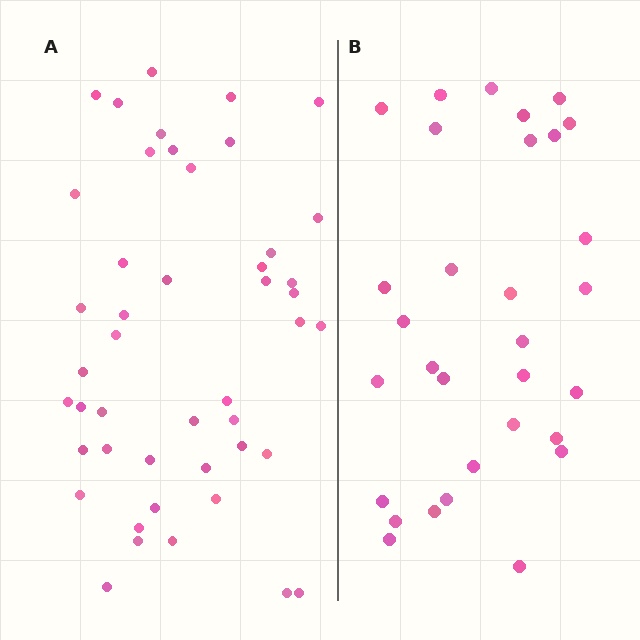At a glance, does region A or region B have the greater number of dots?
Region A (the left region) has more dots.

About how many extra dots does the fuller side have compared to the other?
Region A has approximately 15 more dots than region B.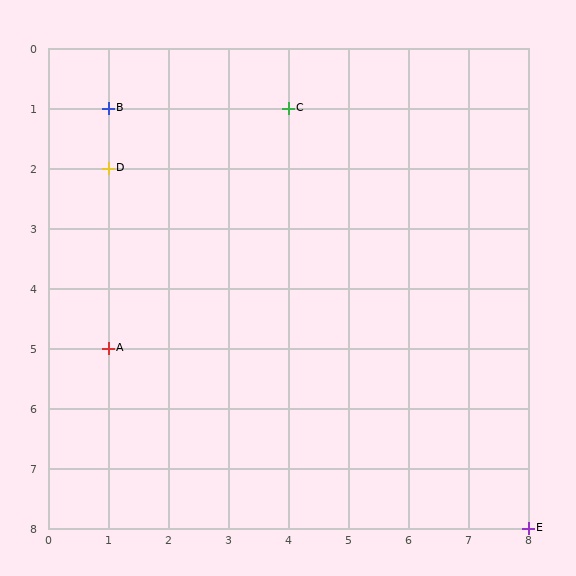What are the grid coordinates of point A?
Point A is at grid coordinates (1, 5).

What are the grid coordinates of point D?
Point D is at grid coordinates (1, 2).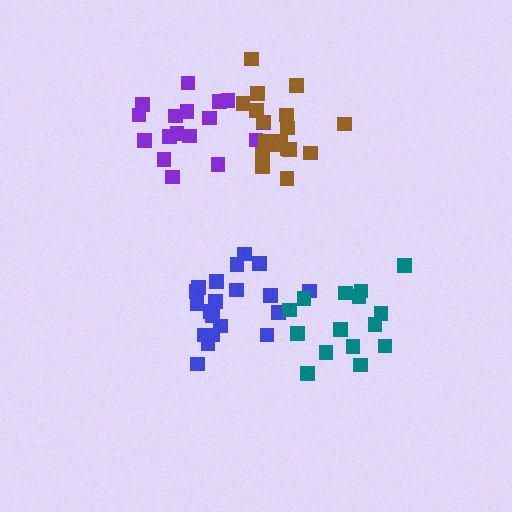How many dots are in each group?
Group 1: 17 dots, Group 2: 20 dots, Group 3: 15 dots, Group 4: 19 dots (71 total).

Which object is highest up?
The purple cluster is topmost.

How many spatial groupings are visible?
There are 4 spatial groupings.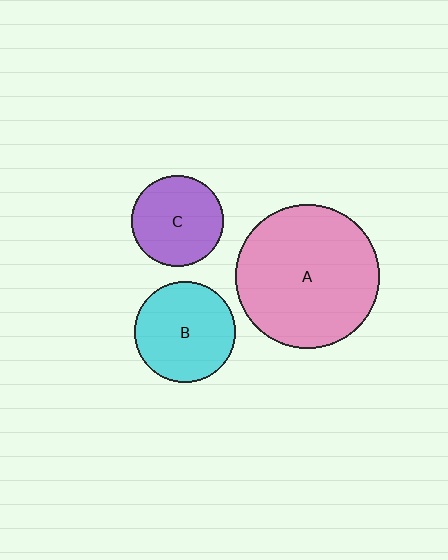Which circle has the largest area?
Circle A (pink).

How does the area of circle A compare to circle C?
Approximately 2.5 times.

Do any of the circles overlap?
No, none of the circles overlap.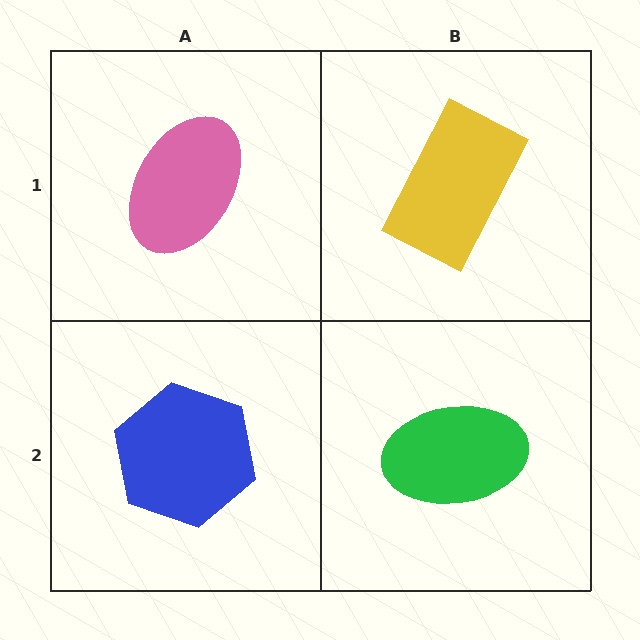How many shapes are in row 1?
2 shapes.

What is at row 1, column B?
A yellow rectangle.